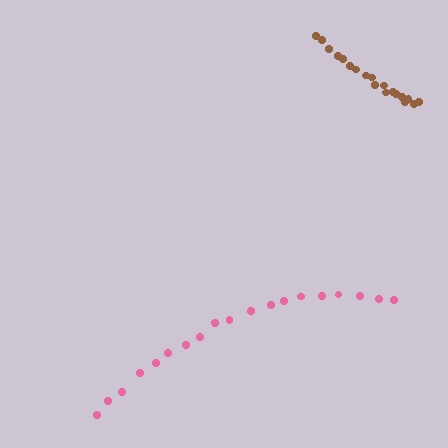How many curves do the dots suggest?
There are 2 distinct paths.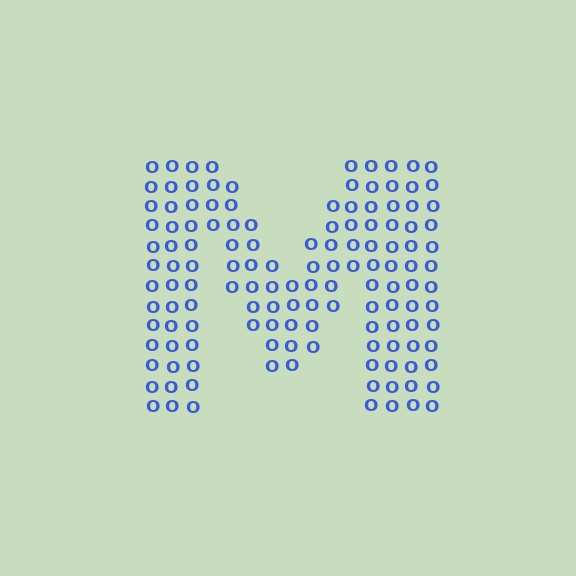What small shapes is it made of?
It is made of small letter O's.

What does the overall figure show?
The overall figure shows the letter M.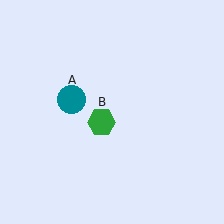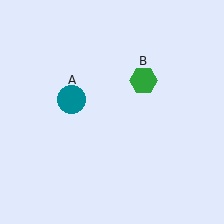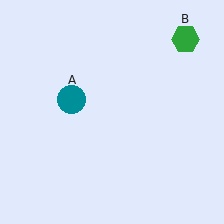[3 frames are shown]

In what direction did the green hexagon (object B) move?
The green hexagon (object B) moved up and to the right.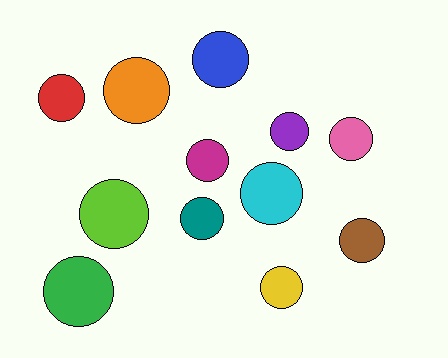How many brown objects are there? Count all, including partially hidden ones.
There is 1 brown object.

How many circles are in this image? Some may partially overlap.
There are 12 circles.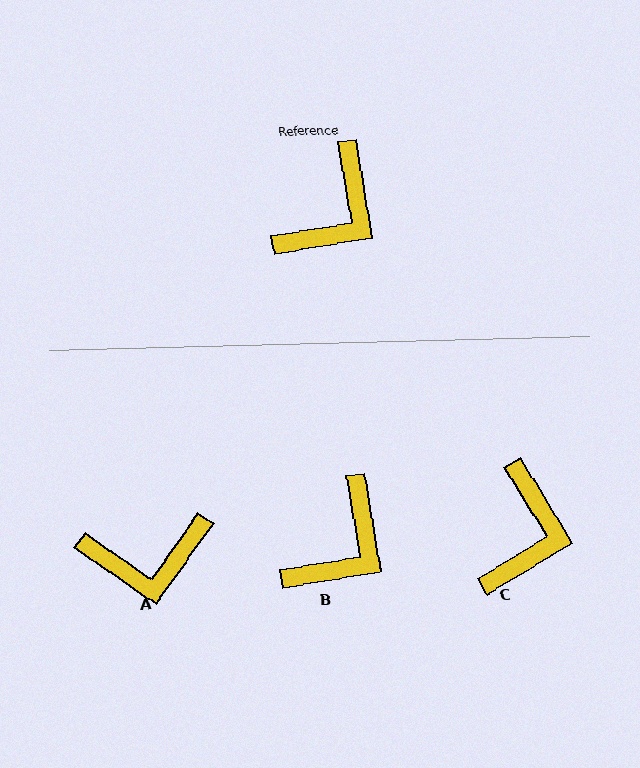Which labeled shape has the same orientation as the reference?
B.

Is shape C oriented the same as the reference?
No, it is off by about 22 degrees.